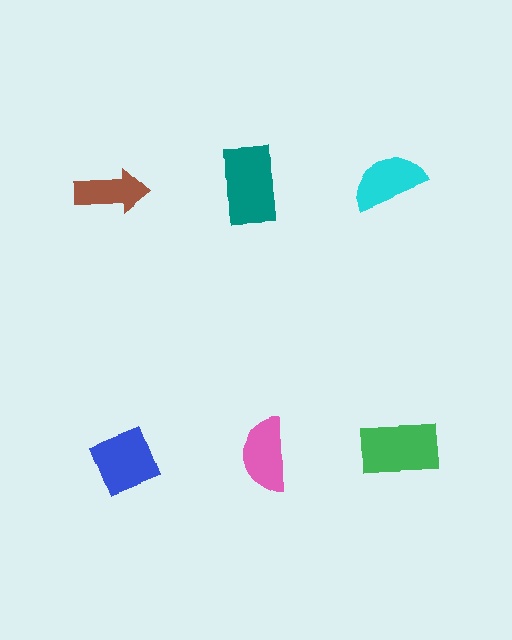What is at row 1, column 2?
A teal rectangle.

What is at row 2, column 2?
A pink semicircle.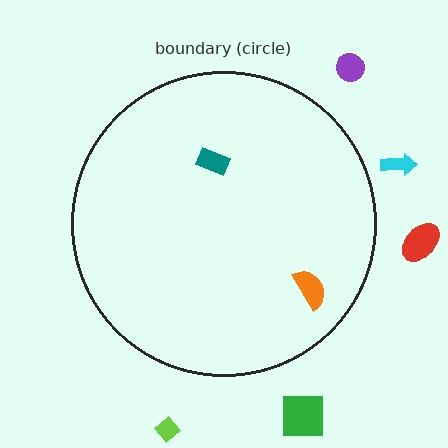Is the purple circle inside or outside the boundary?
Outside.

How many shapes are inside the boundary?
2 inside, 5 outside.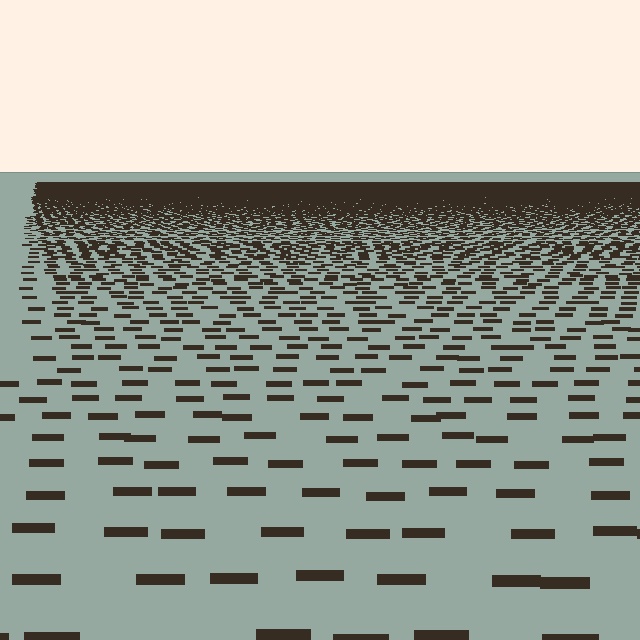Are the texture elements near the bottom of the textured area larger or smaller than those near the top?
Larger. Near the bottom, elements are closer to the viewer and appear at a bigger on-screen size.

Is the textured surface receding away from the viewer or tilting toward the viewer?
The surface is receding away from the viewer. Texture elements get smaller and denser toward the top.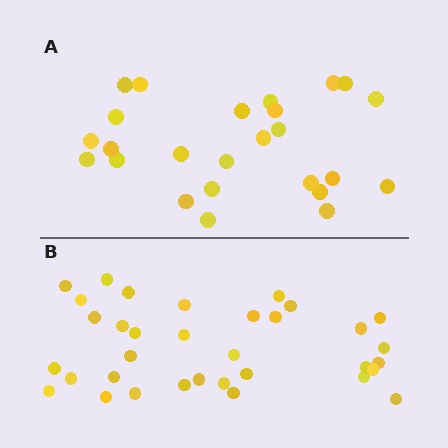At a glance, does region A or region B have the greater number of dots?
Region B (the bottom region) has more dots.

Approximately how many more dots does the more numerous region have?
Region B has roughly 8 or so more dots than region A.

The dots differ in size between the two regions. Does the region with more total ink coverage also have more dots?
No. Region A has more total ink coverage because its dots are larger, but region B actually contains more individual dots. Total area can be misleading — the number of items is what matters here.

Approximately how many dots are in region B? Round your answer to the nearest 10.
About 30 dots. (The exact count is 34, which rounds to 30.)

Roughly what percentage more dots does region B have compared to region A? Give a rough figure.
About 35% more.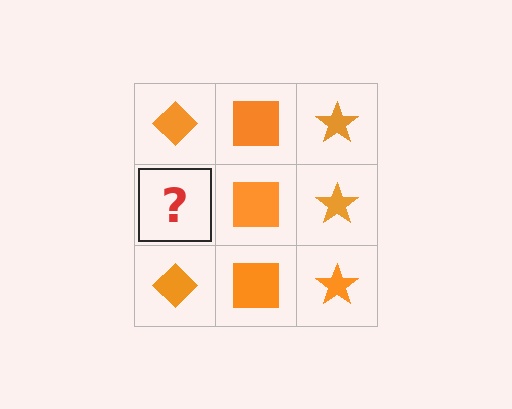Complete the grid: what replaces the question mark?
The question mark should be replaced with an orange diamond.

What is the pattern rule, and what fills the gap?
The rule is that each column has a consistent shape. The gap should be filled with an orange diamond.